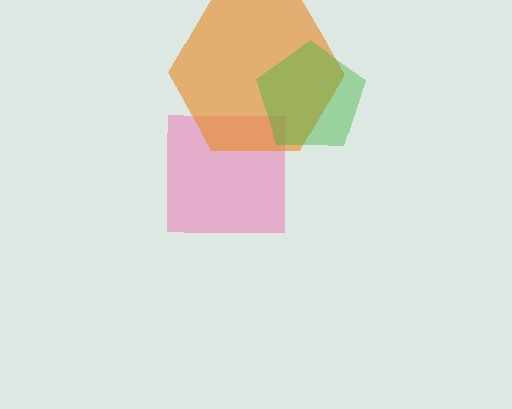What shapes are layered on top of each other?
The layered shapes are: a pink square, an orange hexagon, a green pentagon.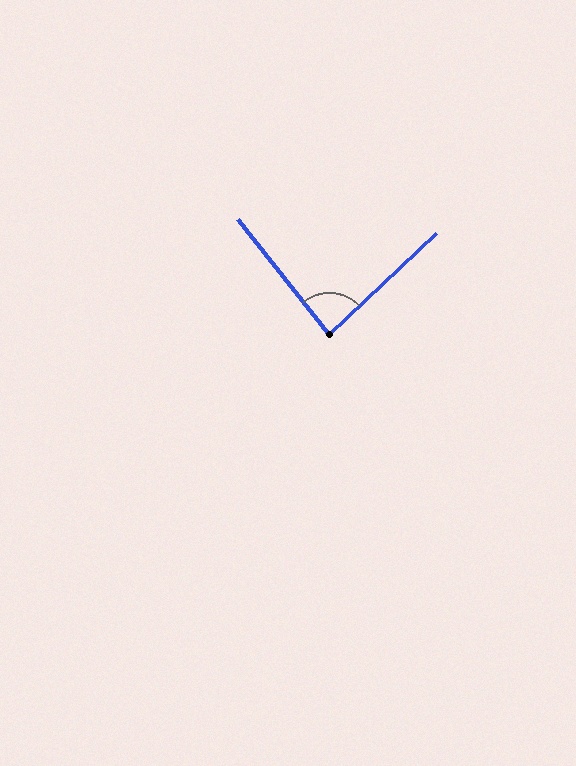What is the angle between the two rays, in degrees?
Approximately 85 degrees.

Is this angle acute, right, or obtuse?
It is approximately a right angle.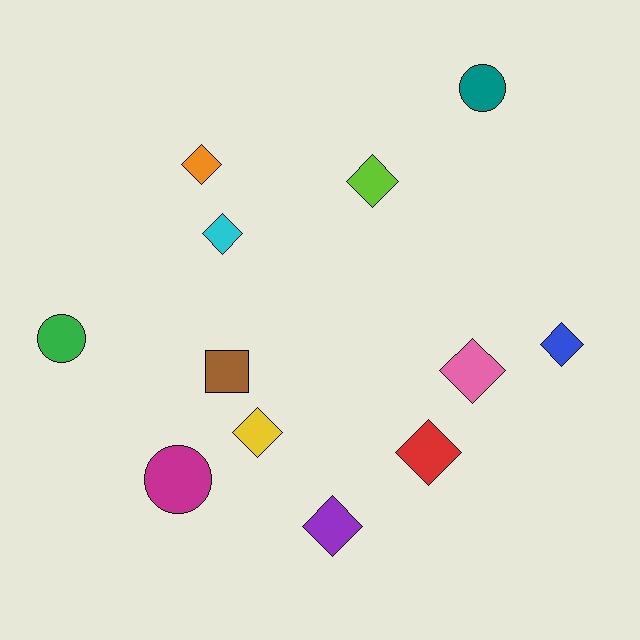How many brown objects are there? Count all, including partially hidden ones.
There is 1 brown object.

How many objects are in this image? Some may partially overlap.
There are 12 objects.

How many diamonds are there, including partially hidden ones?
There are 8 diamonds.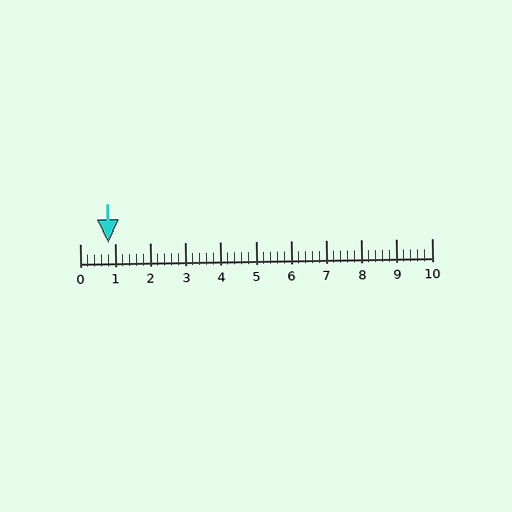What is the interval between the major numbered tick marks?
The major tick marks are spaced 1 units apart.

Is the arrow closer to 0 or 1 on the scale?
The arrow is closer to 1.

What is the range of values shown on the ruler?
The ruler shows values from 0 to 10.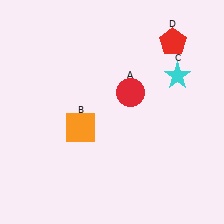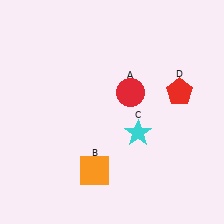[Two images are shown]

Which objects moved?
The objects that moved are: the orange square (B), the cyan star (C), the red pentagon (D).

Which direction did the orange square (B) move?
The orange square (B) moved down.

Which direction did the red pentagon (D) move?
The red pentagon (D) moved down.